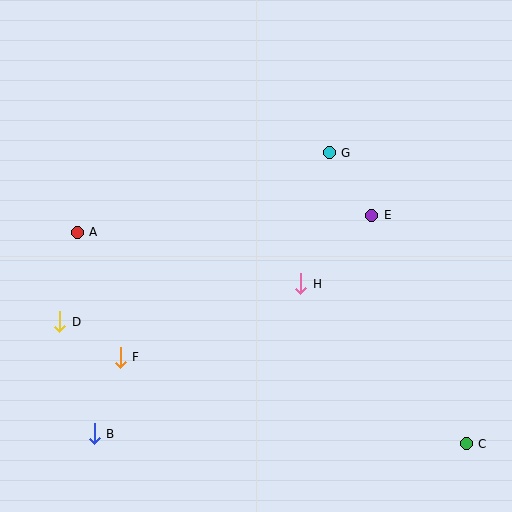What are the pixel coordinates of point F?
Point F is at (120, 357).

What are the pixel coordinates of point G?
Point G is at (329, 153).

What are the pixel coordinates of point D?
Point D is at (60, 322).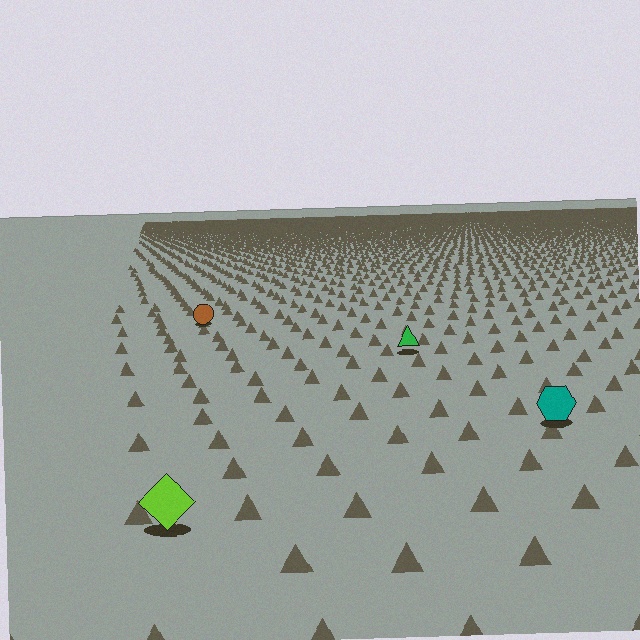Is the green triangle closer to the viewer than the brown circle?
Yes. The green triangle is closer — you can tell from the texture gradient: the ground texture is coarser near it.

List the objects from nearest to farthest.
From nearest to farthest: the lime diamond, the teal hexagon, the green triangle, the brown circle.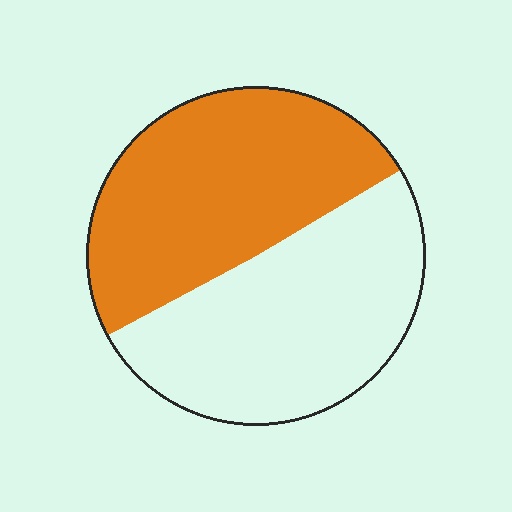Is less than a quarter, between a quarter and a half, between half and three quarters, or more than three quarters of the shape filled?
Between a quarter and a half.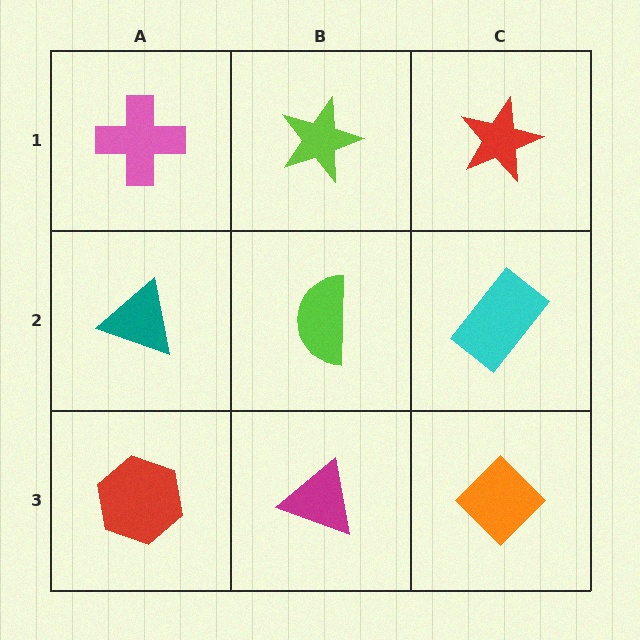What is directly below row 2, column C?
An orange diamond.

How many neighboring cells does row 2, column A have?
3.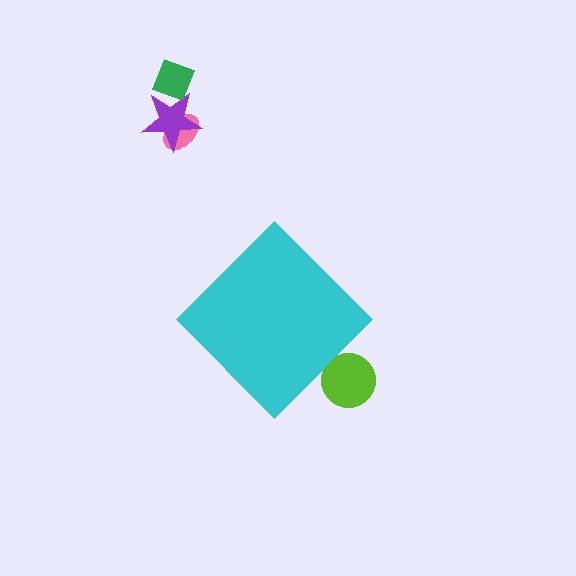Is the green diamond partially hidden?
No, the green diamond is fully visible.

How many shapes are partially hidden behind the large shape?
1 shape is partially hidden.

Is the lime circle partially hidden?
Yes, the lime circle is partially hidden behind the cyan diamond.